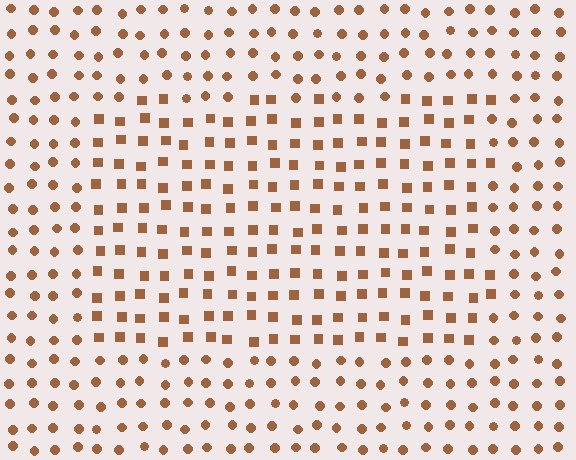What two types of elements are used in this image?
The image uses squares inside the rectangle region and circles outside it.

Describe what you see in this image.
The image is filled with small brown elements arranged in a uniform grid. A rectangle-shaped region contains squares, while the surrounding area contains circles. The boundary is defined purely by the change in element shape.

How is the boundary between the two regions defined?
The boundary is defined by a change in element shape: squares inside vs. circles outside. All elements share the same color and spacing.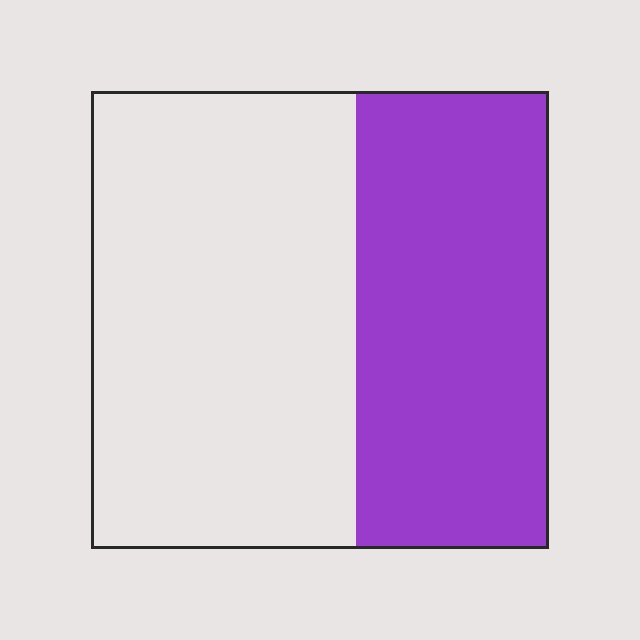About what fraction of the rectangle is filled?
About two fifths (2/5).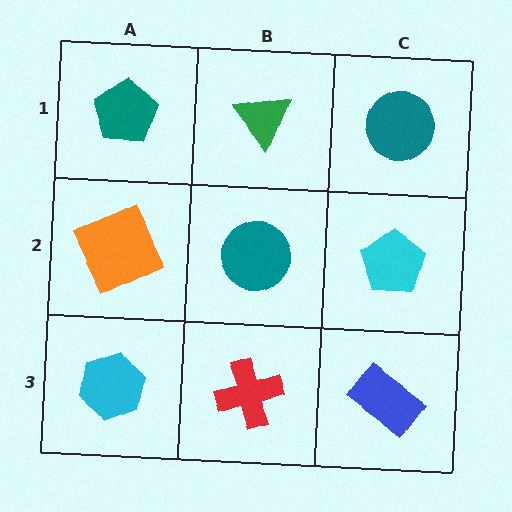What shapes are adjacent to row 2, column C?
A teal circle (row 1, column C), a blue rectangle (row 3, column C), a teal circle (row 2, column B).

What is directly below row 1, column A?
An orange square.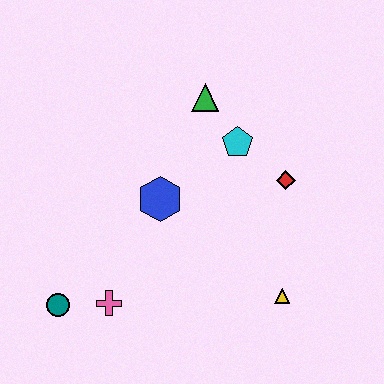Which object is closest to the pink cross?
The teal circle is closest to the pink cross.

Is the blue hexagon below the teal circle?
No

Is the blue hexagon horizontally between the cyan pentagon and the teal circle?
Yes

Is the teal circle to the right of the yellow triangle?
No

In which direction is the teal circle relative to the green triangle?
The teal circle is below the green triangle.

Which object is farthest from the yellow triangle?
The teal circle is farthest from the yellow triangle.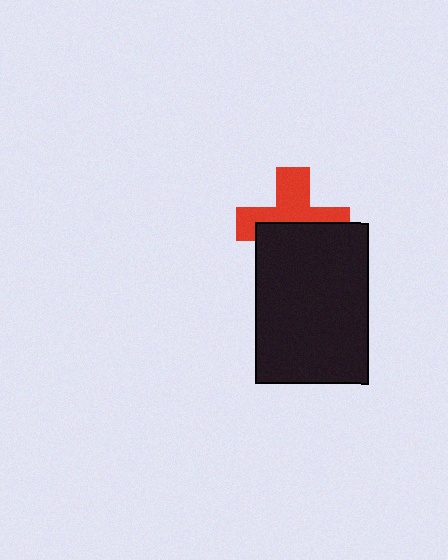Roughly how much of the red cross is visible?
About half of it is visible (roughly 51%).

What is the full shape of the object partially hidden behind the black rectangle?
The partially hidden object is a red cross.